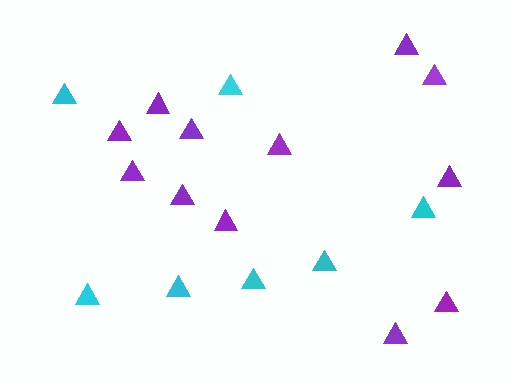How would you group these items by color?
There are 2 groups: one group of cyan triangles (7) and one group of purple triangles (12).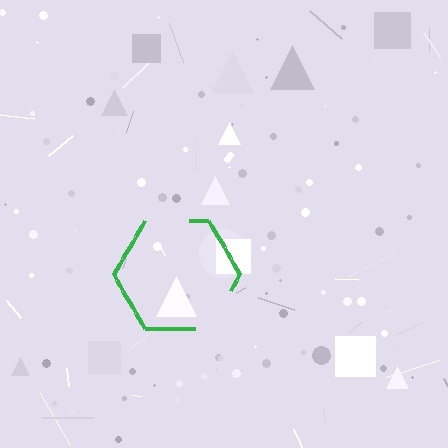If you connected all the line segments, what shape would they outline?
They would outline a hexagon.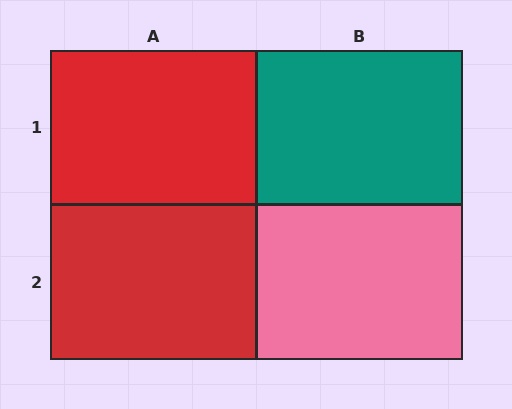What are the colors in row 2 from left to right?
Red, pink.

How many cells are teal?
1 cell is teal.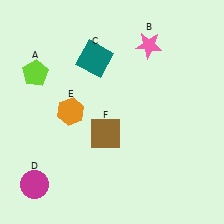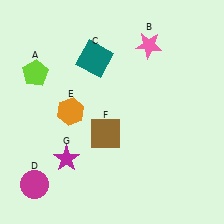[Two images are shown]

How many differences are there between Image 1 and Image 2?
There is 1 difference between the two images.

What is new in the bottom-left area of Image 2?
A magenta star (G) was added in the bottom-left area of Image 2.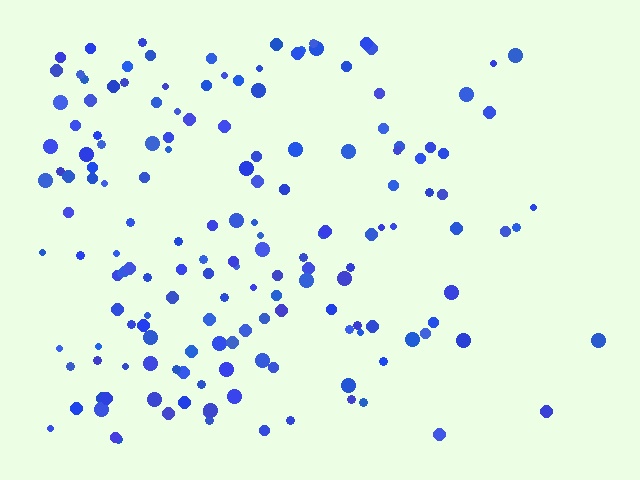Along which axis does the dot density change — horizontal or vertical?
Horizontal.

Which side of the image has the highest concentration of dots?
The left.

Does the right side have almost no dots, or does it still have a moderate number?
Still a moderate number, just noticeably fewer than the left.